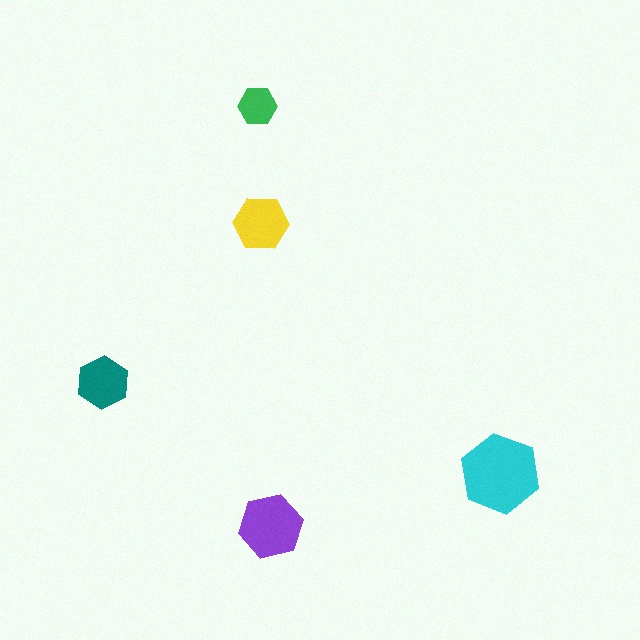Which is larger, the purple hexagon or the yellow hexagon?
The purple one.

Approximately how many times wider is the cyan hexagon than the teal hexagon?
About 1.5 times wider.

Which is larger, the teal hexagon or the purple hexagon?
The purple one.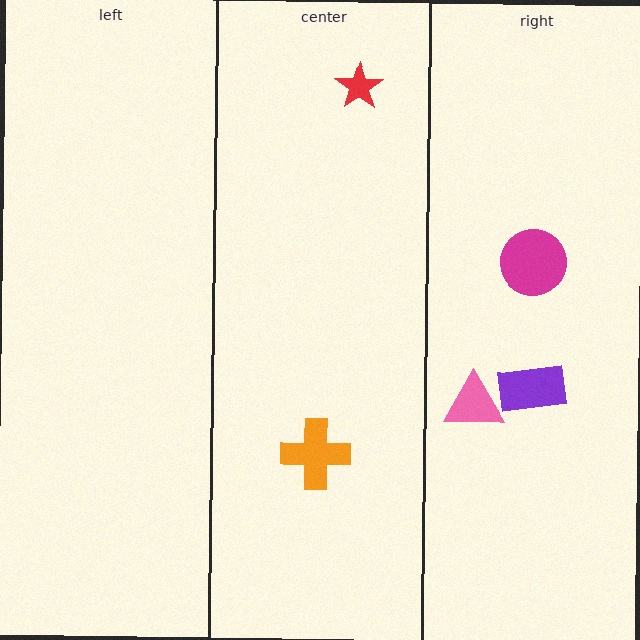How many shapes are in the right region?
3.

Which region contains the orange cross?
The center region.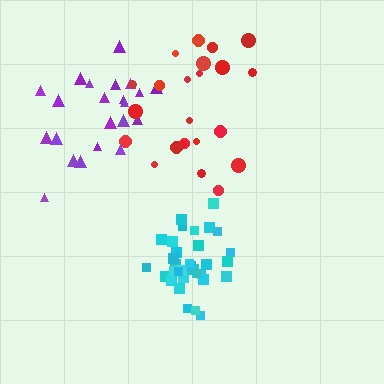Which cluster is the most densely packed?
Cyan.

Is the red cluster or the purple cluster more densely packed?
Purple.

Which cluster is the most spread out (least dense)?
Red.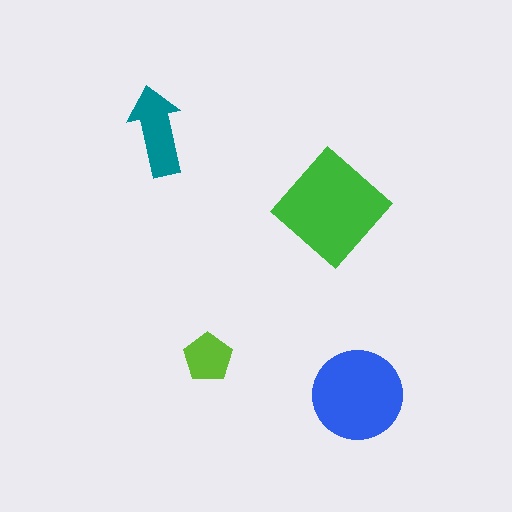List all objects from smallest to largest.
The lime pentagon, the teal arrow, the blue circle, the green diamond.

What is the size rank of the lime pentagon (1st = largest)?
4th.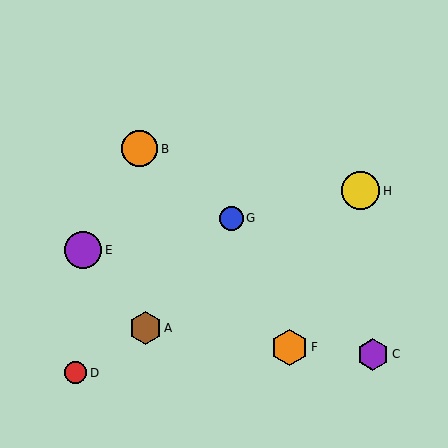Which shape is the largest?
The yellow circle (labeled H) is the largest.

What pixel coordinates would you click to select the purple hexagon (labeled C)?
Click at (373, 354) to select the purple hexagon C.